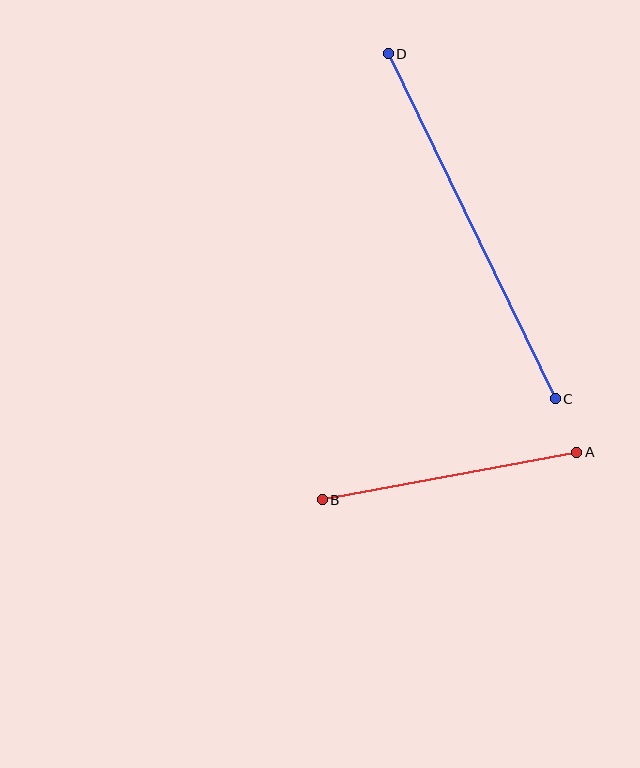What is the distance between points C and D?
The distance is approximately 383 pixels.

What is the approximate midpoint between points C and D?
The midpoint is at approximately (472, 226) pixels.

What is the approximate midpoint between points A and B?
The midpoint is at approximately (450, 476) pixels.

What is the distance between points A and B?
The distance is approximately 259 pixels.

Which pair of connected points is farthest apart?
Points C and D are farthest apart.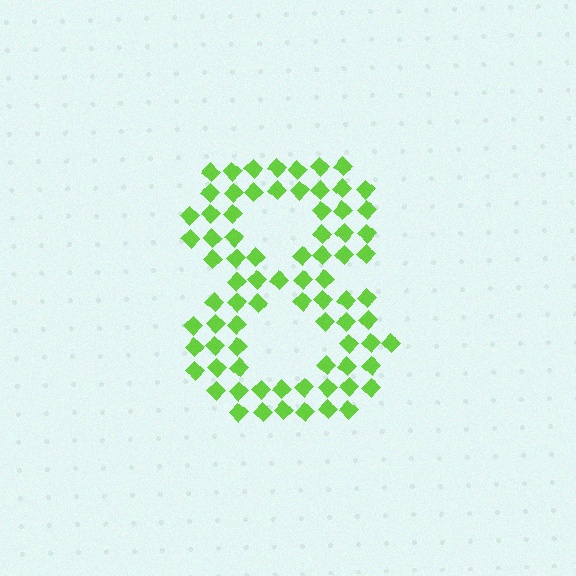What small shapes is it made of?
It is made of small diamonds.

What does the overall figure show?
The overall figure shows the digit 8.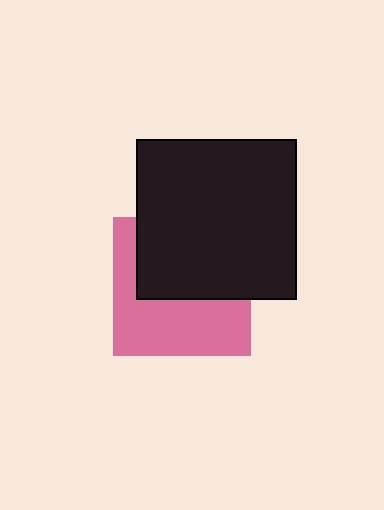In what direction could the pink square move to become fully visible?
The pink square could move down. That would shift it out from behind the black square entirely.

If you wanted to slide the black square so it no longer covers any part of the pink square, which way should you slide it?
Slide it up — that is the most direct way to separate the two shapes.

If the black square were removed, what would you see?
You would see the complete pink square.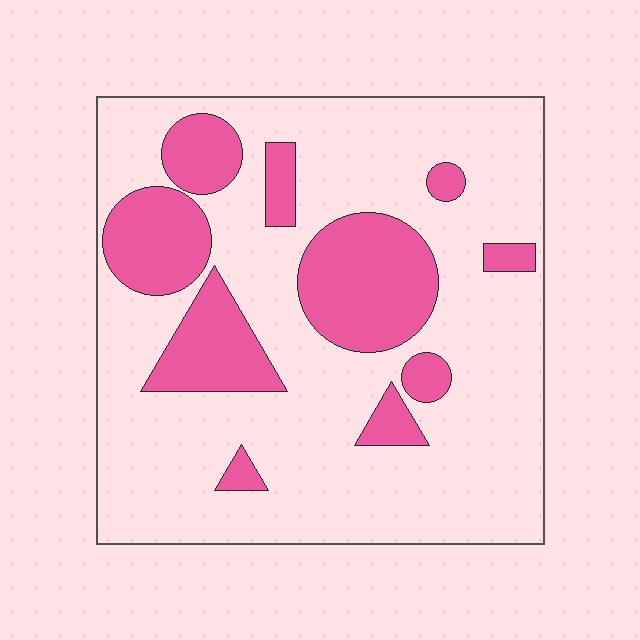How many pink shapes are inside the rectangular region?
10.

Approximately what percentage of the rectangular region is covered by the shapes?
Approximately 25%.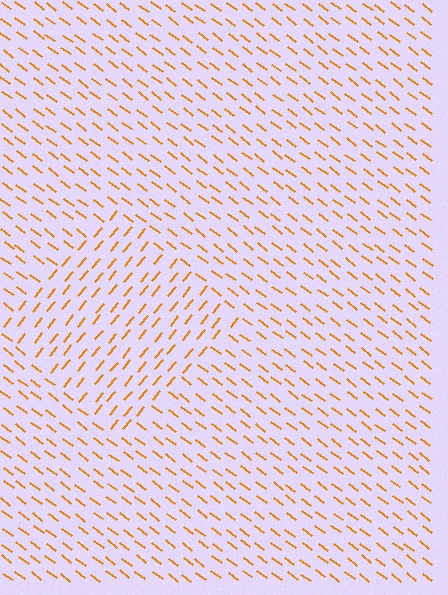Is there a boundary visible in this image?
Yes, there is a texture boundary formed by a change in line orientation.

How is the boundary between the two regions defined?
The boundary is defined purely by a change in line orientation (approximately 87 degrees difference). All lines are the same color and thickness.